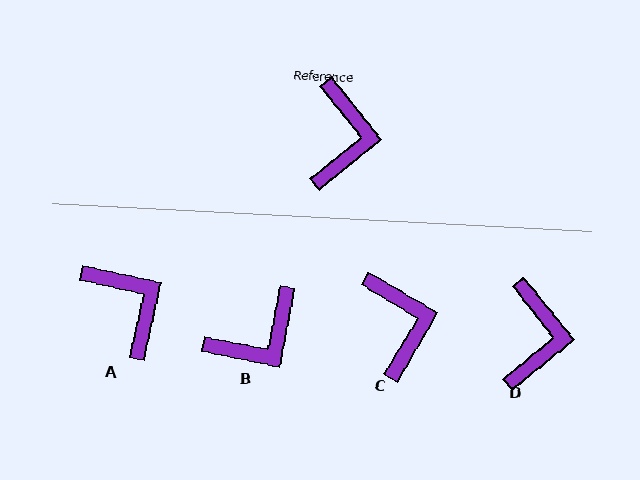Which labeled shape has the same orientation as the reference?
D.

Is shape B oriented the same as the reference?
No, it is off by about 50 degrees.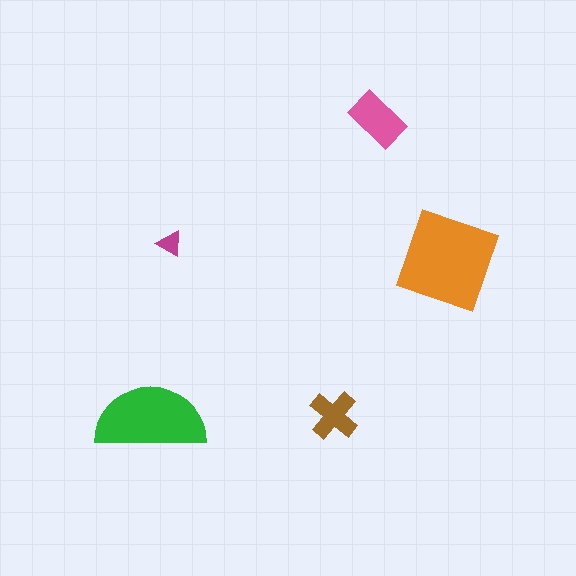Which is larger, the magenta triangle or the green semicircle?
The green semicircle.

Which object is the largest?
The orange diamond.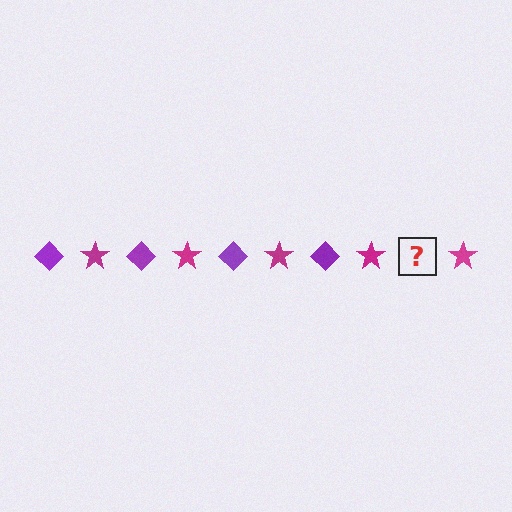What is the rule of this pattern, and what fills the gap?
The rule is that the pattern alternates between purple diamond and magenta star. The gap should be filled with a purple diamond.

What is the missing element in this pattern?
The missing element is a purple diamond.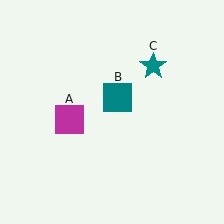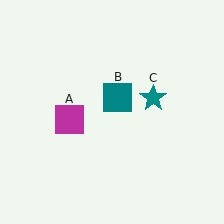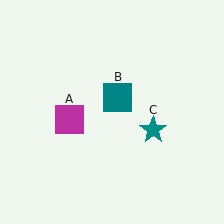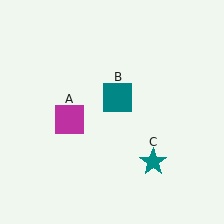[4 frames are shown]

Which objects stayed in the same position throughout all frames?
Magenta square (object A) and teal square (object B) remained stationary.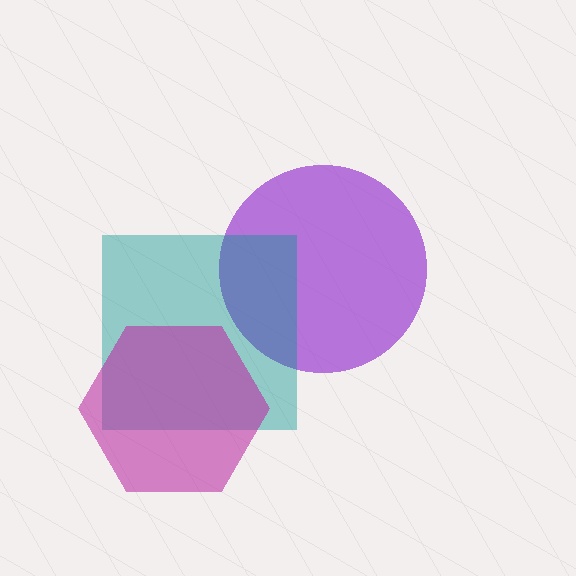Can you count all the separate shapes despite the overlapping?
Yes, there are 3 separate shapes.